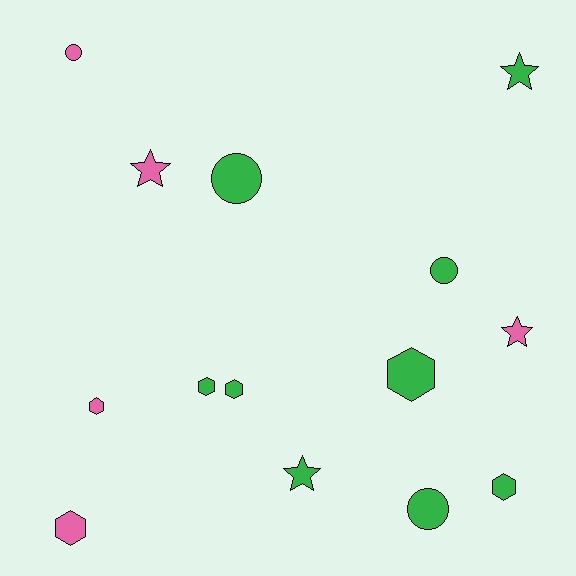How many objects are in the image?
There are 14 objects.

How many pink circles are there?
There is 1 pink circle.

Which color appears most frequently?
Green, with 9 objects.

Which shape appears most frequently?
Hexagon, with 6 objects.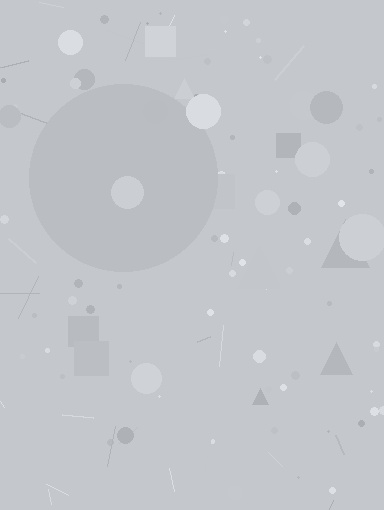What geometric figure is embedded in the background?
A circle is embedded in the background.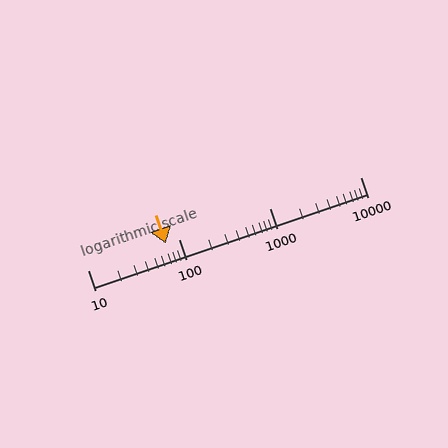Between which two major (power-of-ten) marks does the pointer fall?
The pointer is between 10 and 100.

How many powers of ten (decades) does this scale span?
The scale spans 3 decades, from 10 to 10000.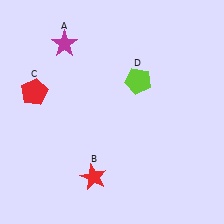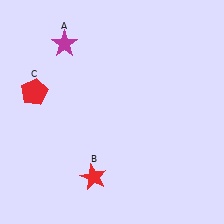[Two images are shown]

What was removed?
The lime pentagon (D) was removed in Image 2.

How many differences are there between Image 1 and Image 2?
There is 1 difference between the two images.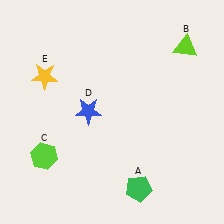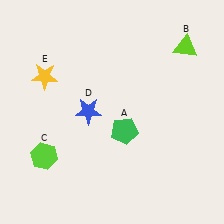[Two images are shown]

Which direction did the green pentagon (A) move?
The green pentagon (A) moved up.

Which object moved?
The green pentagon (A) moved up.